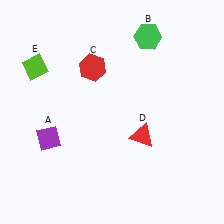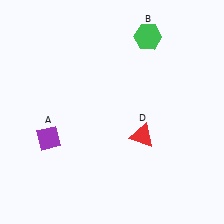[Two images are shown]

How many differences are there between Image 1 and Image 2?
There are 2 differences between the two images.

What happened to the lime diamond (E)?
The lime diamond (E) was removed in Image 2. It was in the top-left area of Image 1.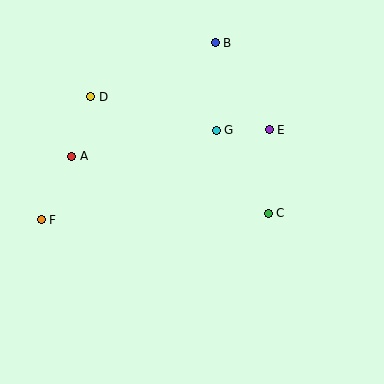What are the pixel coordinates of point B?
Point B is at (215, 43).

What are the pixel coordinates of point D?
Point D is at (91, 97).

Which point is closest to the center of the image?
Point G at (216, 130) is closest to the center.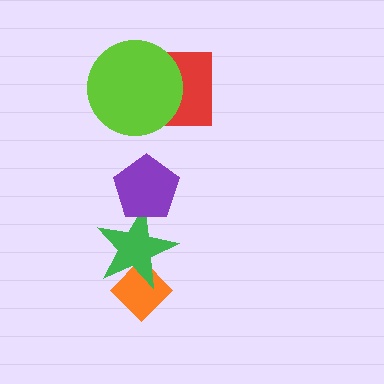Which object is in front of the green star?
The purple pentagon is in front of the green star.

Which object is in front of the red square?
The lime circle is in front of the red square.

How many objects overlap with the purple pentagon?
1 object overlaps with the purple pentagon.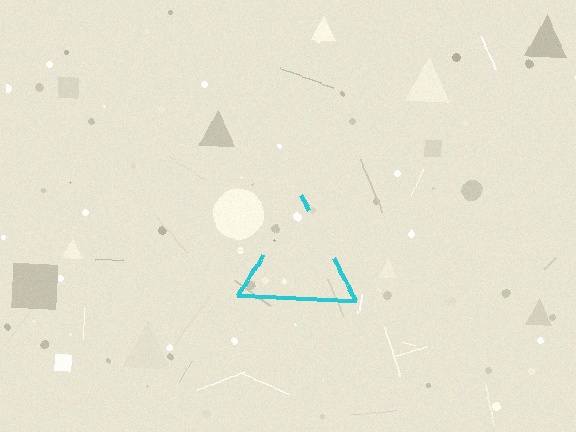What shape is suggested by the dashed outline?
The dashed outline suggests a triangle.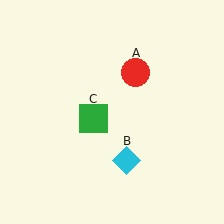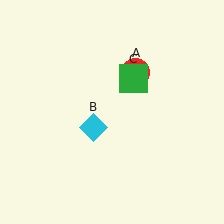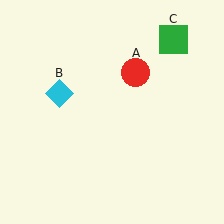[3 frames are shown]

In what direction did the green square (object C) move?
The green square (object C) moved up and to the right.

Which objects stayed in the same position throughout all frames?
Red circle (object A) remained stationary.